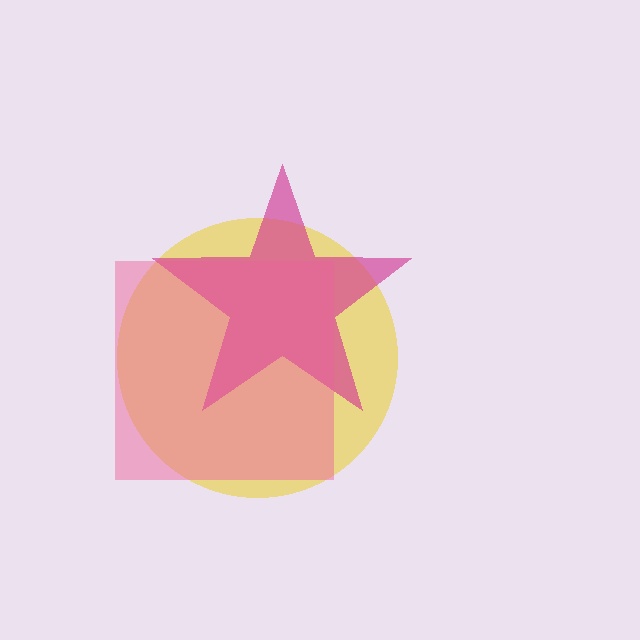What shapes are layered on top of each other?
The layered shapes are: a yellow circle, a magenta star, a pink square.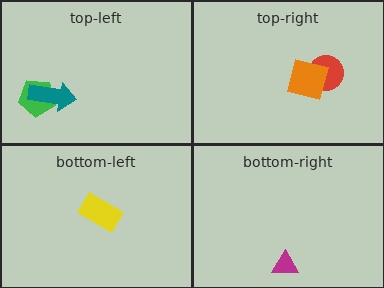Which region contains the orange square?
The top-right region.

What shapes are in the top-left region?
The green pentagon, the teal arrow.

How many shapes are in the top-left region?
2.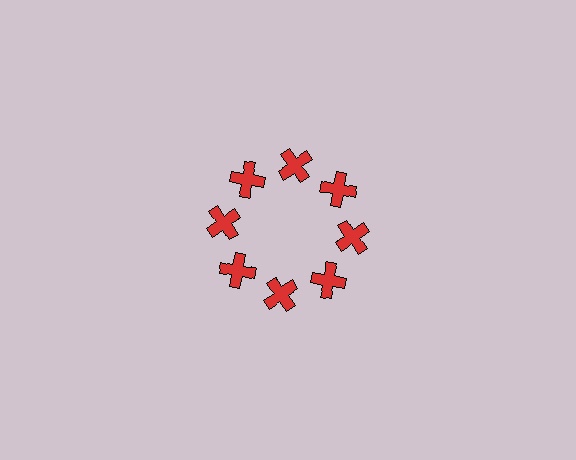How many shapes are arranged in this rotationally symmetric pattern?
There are 8 shapes, arranged in 8 groups of 1.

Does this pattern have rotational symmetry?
Yes, this pattern has 8-fold rotational symmetry. It looks the same after rotating 45 degrees around the center.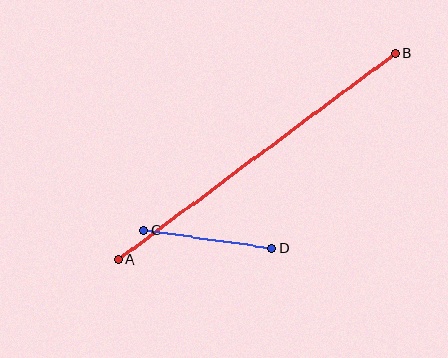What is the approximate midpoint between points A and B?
The midpoint is at approximately (257, 156) pixels.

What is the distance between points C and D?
The distance is approximately 129 pixels.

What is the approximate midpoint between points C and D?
The midpoint is at approximately (208, 239) pixels.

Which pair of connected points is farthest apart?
Points A and B are farthest apart.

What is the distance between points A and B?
The distance is approximately 346 pixels.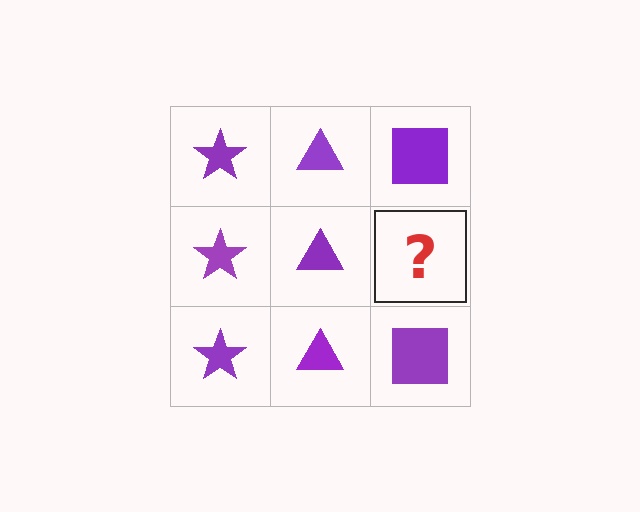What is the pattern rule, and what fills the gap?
The rule is that each column has a consistent shape. The gap should be filled with a purple square.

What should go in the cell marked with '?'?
The missing cell should contain a purple square.